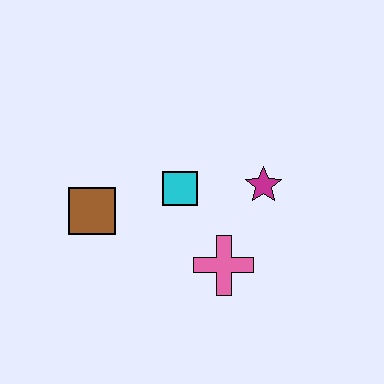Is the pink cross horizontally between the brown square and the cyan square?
No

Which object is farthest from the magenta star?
The brown square is farthest from the magenta star.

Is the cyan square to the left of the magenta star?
Yes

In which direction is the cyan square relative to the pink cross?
The cyan square is above the pink cross.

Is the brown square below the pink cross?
No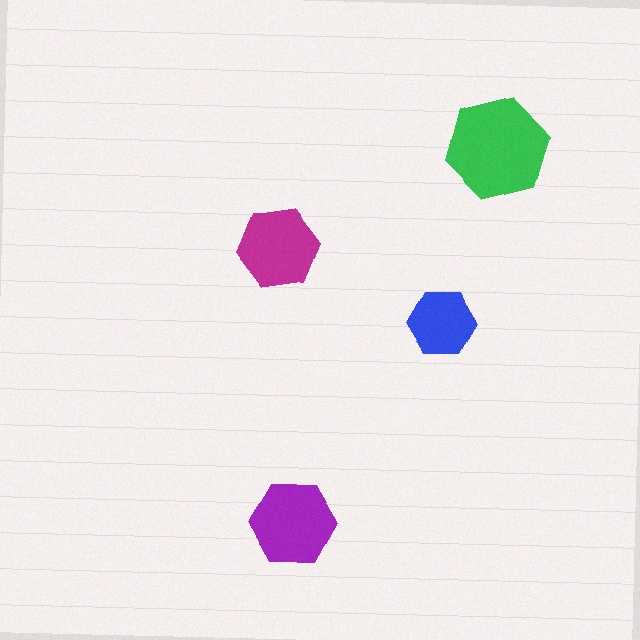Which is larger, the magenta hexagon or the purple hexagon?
The purple one.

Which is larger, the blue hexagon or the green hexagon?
The green one.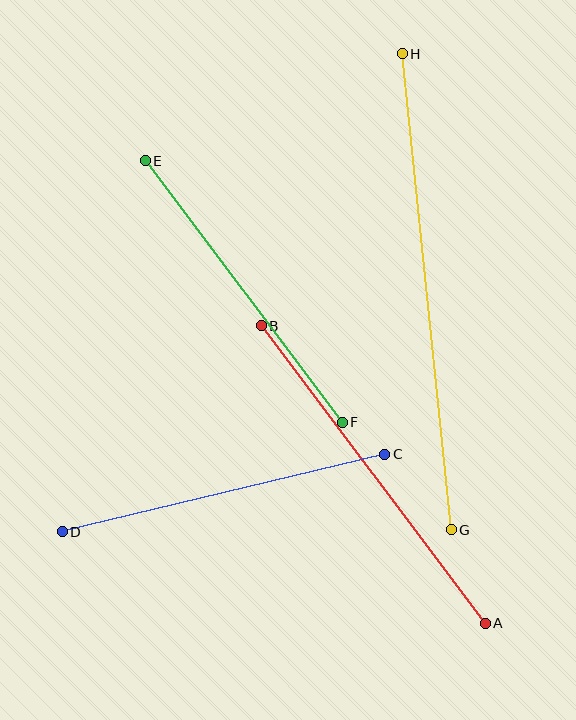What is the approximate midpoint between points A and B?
The midpoint is at approximately (373, 474) pixels.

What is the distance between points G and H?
The distance is approximately 478 pixels.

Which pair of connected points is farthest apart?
Points G and H are farthest apart.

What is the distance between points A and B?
The distance is approximately 373 pixels.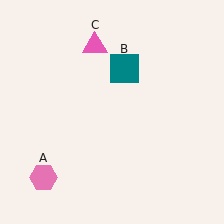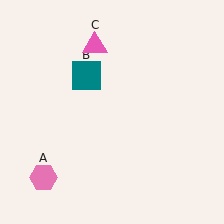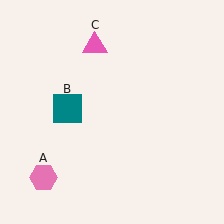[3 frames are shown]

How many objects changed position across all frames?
1 object changed position: teal square (object B).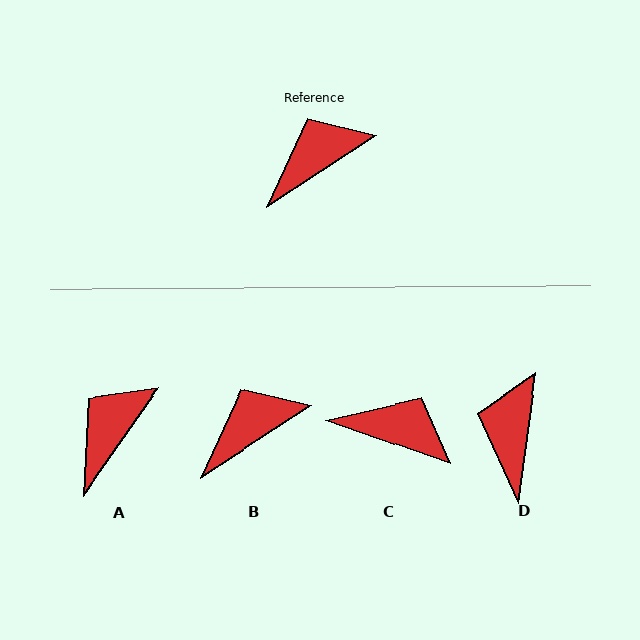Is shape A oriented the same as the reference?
No, it is off by about 22 degrees.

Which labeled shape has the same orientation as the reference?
B.